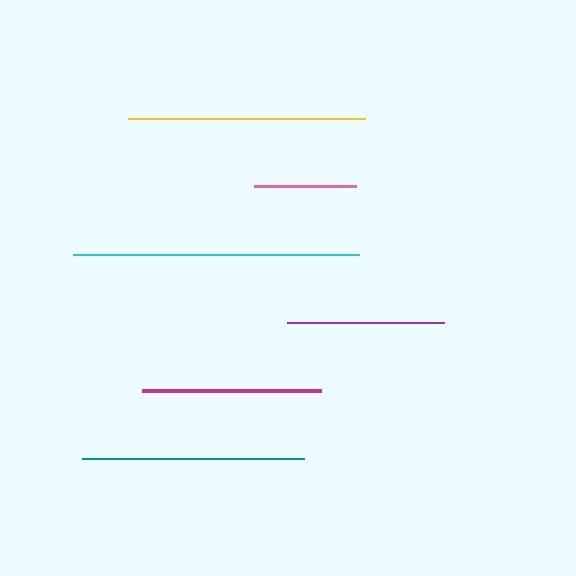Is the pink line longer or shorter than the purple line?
The purple line is longer than the pink line.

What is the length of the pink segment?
The pink segment is approximately 101 pixels long.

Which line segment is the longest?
The cyan line is the longest at approximately 286 pixels.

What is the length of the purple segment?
The purple segment is approximately 156 pixels long.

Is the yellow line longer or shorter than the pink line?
The yellow line is longer than the pink line.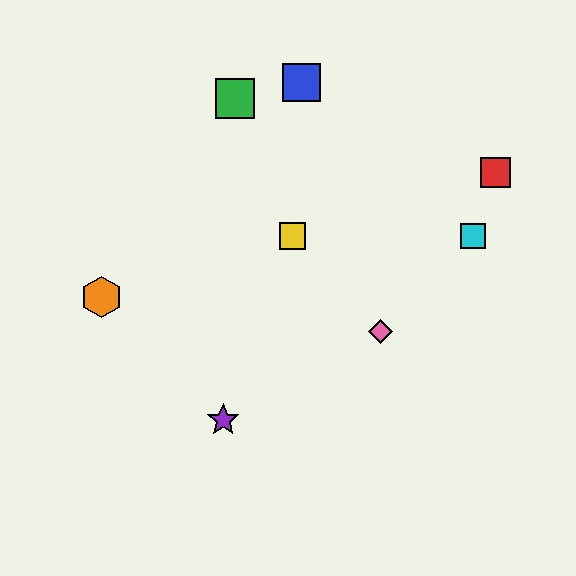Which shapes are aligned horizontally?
The yellow square, the cyan square are aligned horizontally.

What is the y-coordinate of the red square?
The red square is at y≈172.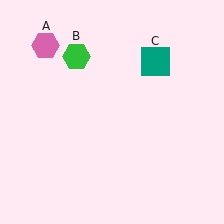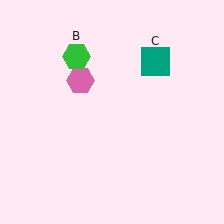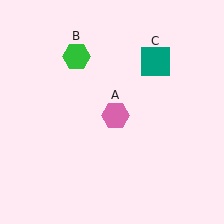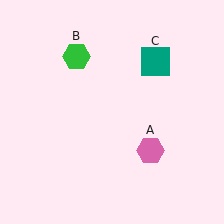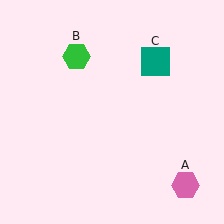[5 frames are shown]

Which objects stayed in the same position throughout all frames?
Green hexagon (object B) and teal square (object C) remained stationary.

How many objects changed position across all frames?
1 object changed position: pink hexagon (object A).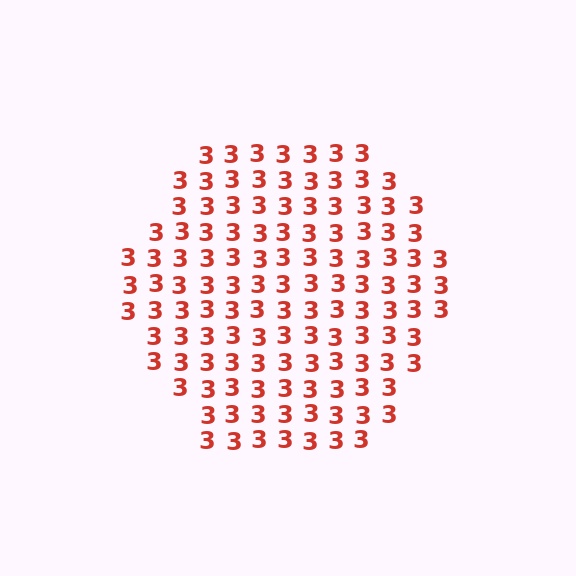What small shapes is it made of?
It is made of small digit 3's.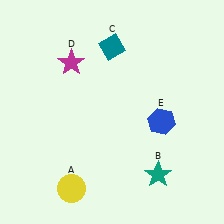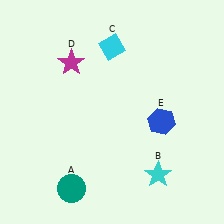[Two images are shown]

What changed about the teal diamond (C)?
In Image 1, C is teal. In Image 2, it changed to cyan.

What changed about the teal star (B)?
In Image 1, B is teal. In Image 2, it changed to cyan.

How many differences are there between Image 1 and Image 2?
There are 3 differences between the two images.